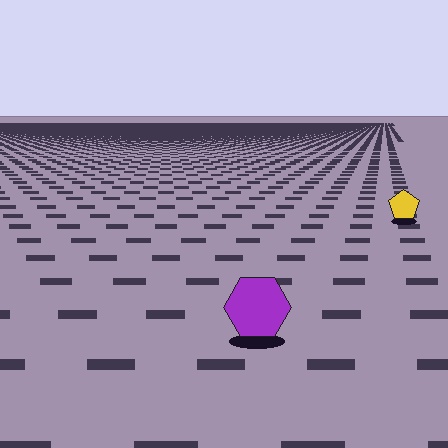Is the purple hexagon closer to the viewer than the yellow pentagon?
Yes. The purple hexagon is closer — you can tell from the texture gradient: the ground texture is coarser near it.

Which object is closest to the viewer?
The purple hexagon is closest. The texture marks near it are larger and more spread out.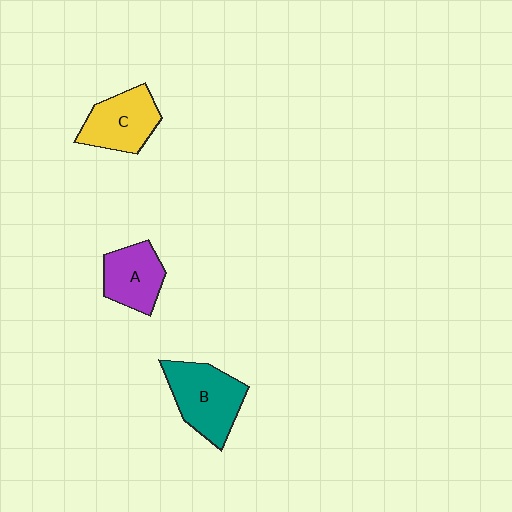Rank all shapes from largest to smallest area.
From largest to smallest: B (teal), C (yellow), A (purple).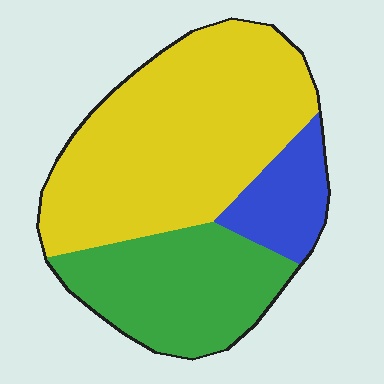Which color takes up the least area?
Blue, at roughly 15%.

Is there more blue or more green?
Green.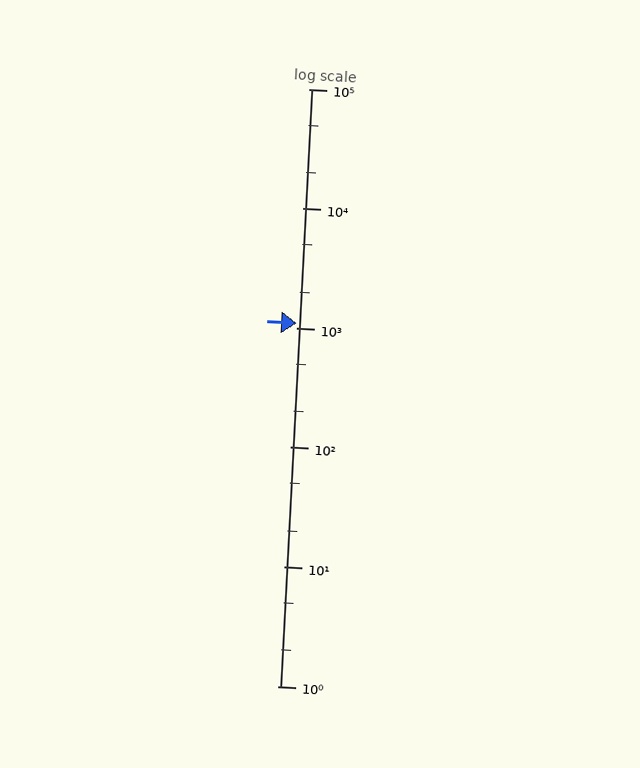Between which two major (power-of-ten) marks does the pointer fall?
The pointer is between 1000 and 10000.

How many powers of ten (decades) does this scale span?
The scale spans 5 decades, from 1 to 100000.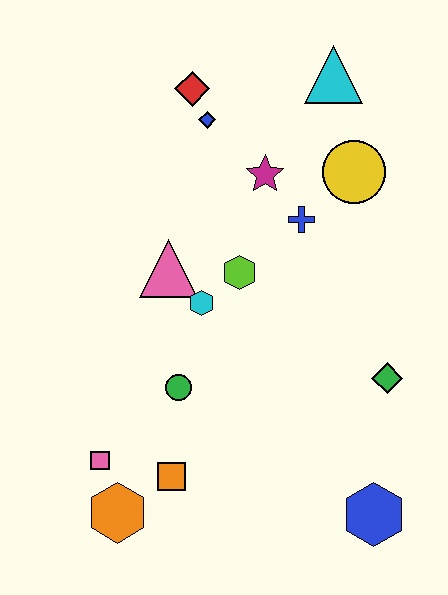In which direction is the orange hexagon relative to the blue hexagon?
The orange hexagon is to the left of the blue hexagon.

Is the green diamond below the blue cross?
Yes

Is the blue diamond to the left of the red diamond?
No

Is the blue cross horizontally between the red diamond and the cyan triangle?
Yes